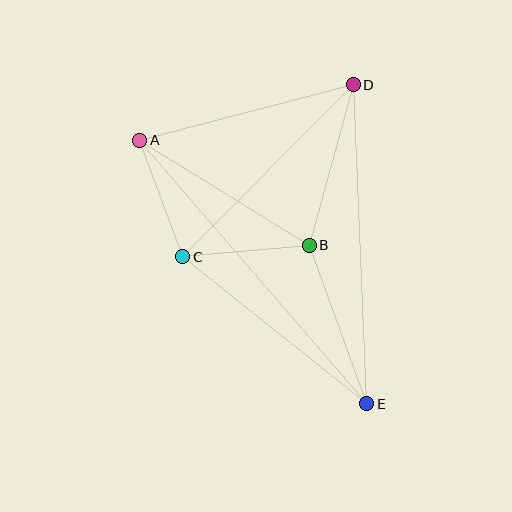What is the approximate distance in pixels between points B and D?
The distance between B and D is approximately 166 pixels.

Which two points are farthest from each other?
Points A and E are farthest from each other.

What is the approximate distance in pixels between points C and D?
The distance between C and D is approximately 242 pixels.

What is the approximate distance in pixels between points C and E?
The distance between C and E is approximately 236 pixels.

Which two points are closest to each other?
Points A and C are closest to each other.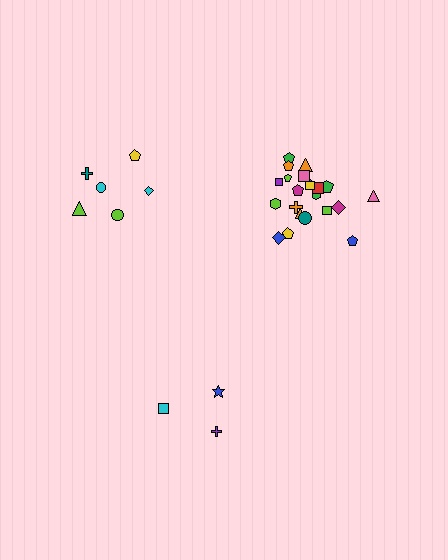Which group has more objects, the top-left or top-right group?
The top-right group.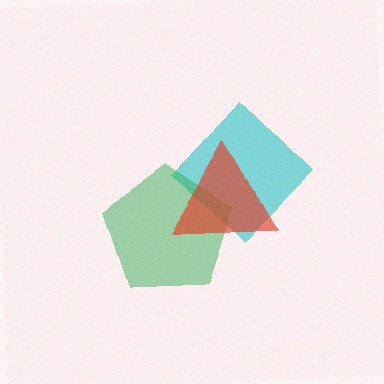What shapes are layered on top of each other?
The layered shapes are: a cyan diamond, a green pentagon, a red triangle.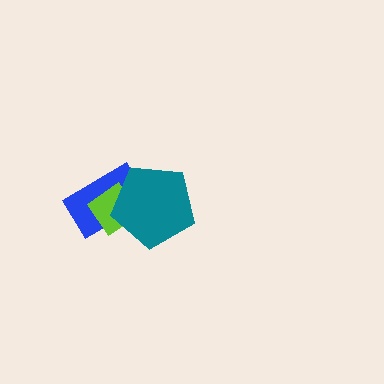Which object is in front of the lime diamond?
The teal pentagon is in front of the lime diamond.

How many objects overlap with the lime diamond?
2 objects overlap with the lime diamond.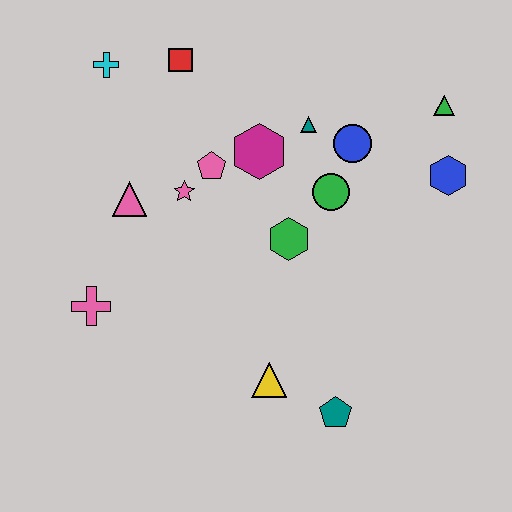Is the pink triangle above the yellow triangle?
Yes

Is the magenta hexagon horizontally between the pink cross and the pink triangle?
No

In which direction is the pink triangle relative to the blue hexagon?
The pink triangle is to the left of the blue hexagon.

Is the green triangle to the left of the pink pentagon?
No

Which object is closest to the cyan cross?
The red square is closest to the cyan cross.